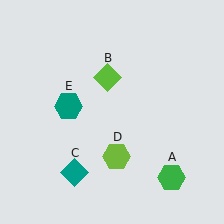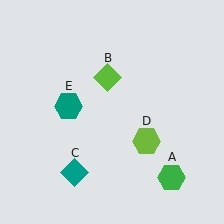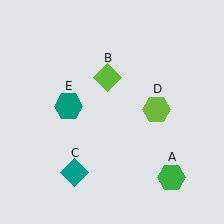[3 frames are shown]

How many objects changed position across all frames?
1 object changed position: lime hexagon (object D).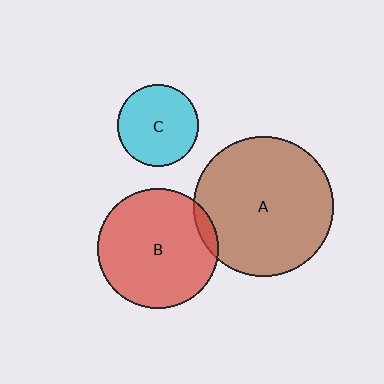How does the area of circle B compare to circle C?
Approximately 2.2 times.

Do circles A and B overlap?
Yes.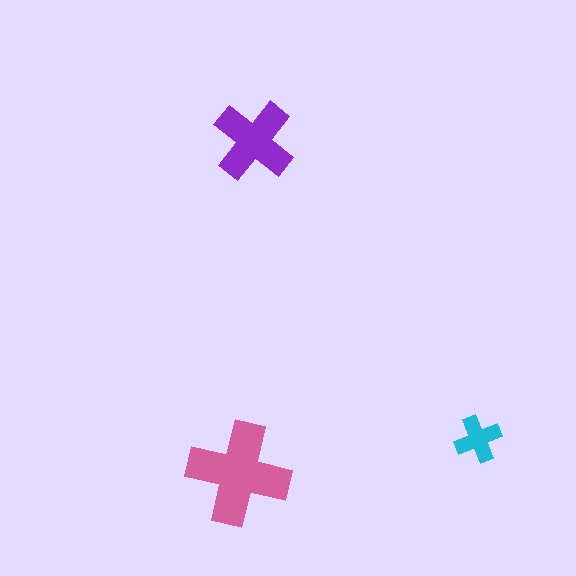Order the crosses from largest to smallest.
the pink one, the purple one, the cyan one.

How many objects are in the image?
There are 3 objects in the image.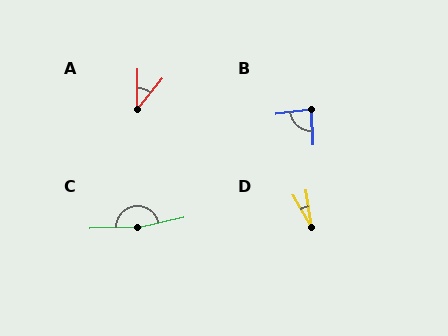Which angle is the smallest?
D, at approximately 21 degrees.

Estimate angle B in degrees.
Approximately 85 degrees.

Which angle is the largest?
C, at approximately 169 degrees.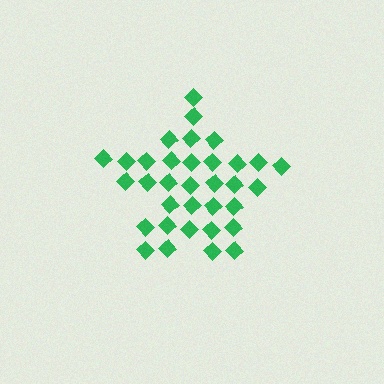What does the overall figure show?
The overall figure shows a star.